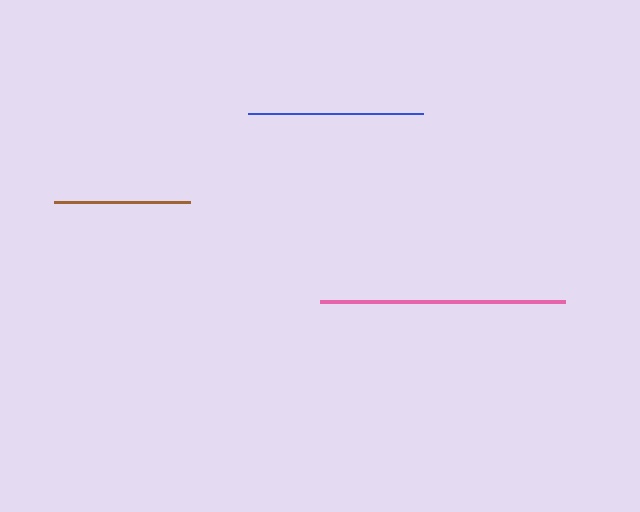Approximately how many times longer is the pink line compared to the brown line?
The pink line is approximately 1.8 times the length of the brown line.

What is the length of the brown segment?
The brown segment is approximately 136 pixels long.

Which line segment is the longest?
The pink line is the longest at approximately 245 pixels.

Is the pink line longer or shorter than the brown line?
The pink line is longer than the brown line.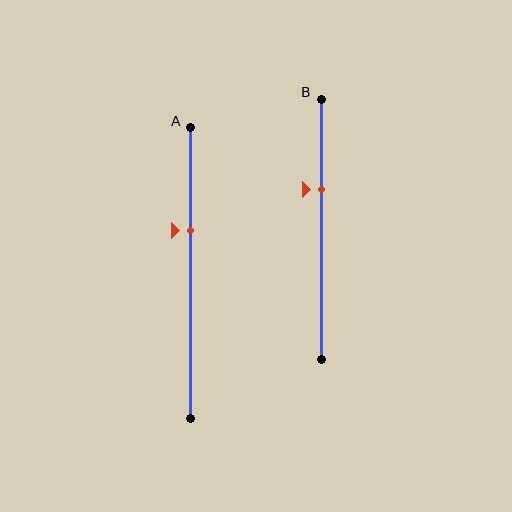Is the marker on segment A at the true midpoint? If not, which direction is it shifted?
No, the marker on segment A is shifted upward by about 14% of the segment length.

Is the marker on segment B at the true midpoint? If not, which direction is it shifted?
No, the marker on segment B is shifted upward by about 15% of the segment length.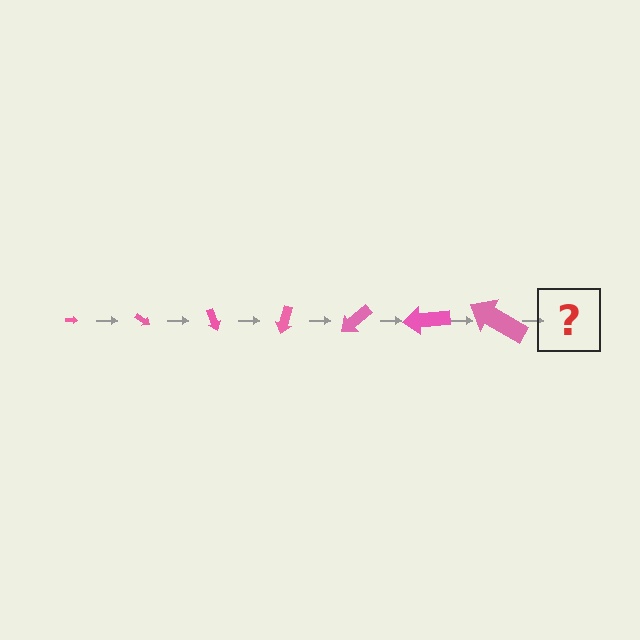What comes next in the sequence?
The next element should be an arrow, larger than the previous one and rotated 245 degrees from the start.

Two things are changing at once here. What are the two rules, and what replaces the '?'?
The two rules are that the arrow grows larger each step and it rotates 35 degrees each step. The '?' should be an arrow, larger than the previous one and rotated 245 degrees from the start.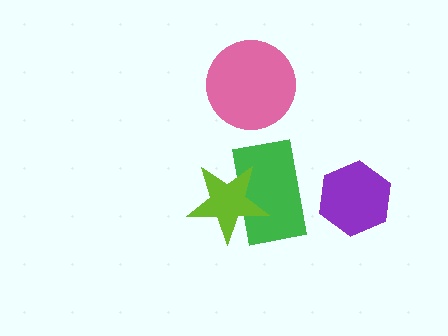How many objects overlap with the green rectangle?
1 object overlaps with the green rectangle.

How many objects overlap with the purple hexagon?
0 objects overlap with the purple hexagon.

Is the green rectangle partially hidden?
Yes, it is partially covered by another shape.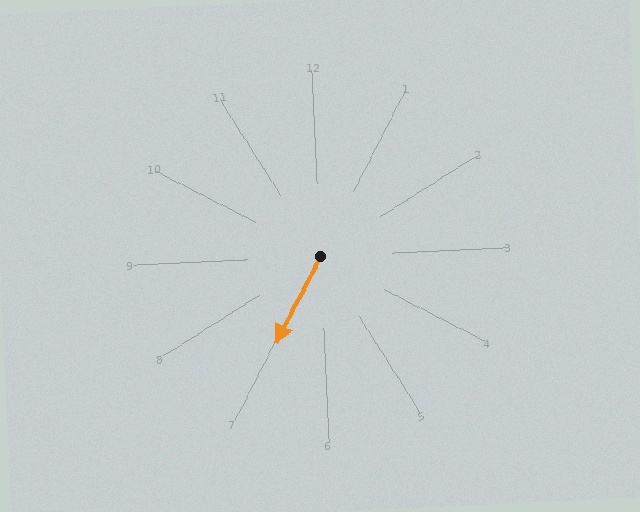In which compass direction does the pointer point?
Southwest.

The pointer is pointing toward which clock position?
Roughly 7 o'clock.